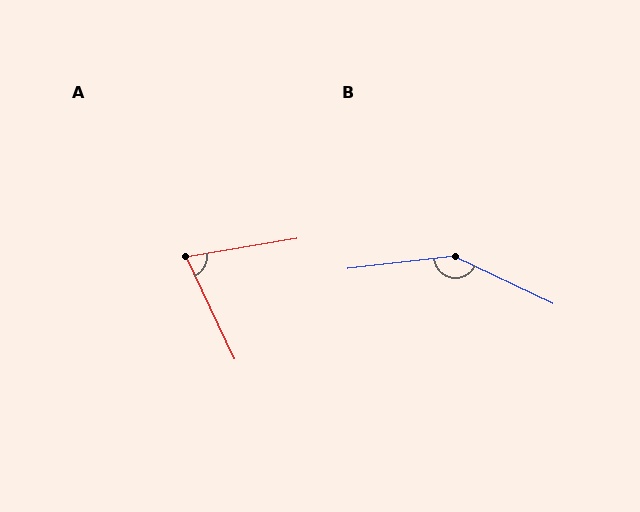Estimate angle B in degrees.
Approximately 148 degrees.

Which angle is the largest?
B, at approximately 148 degrees.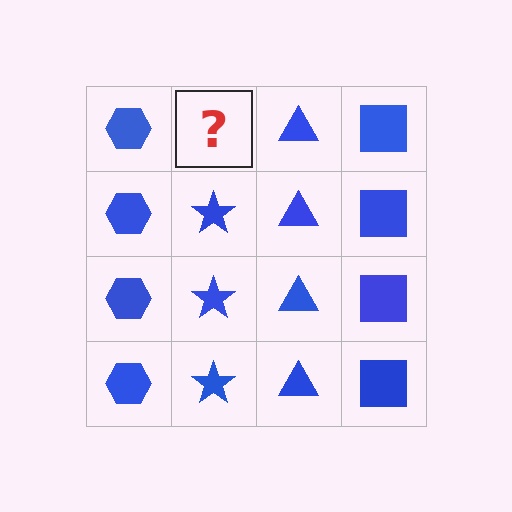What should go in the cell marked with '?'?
The missing cell should contain a blue star.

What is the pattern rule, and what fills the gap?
The rule is that each column has a consistent shape. The gap should be filled with a blue star.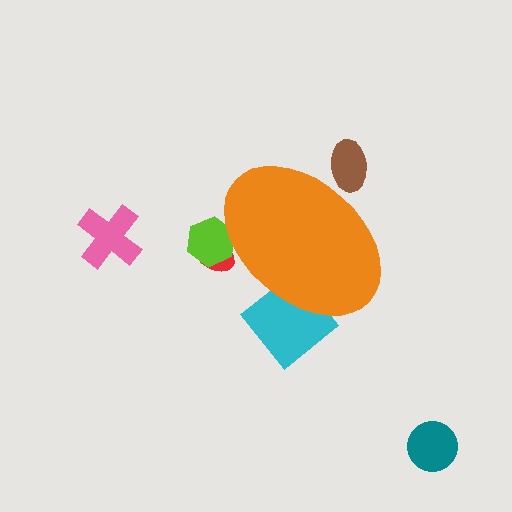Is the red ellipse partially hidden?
Yes, the red ellipse is partially hidden behind the orange ellipse.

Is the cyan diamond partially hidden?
Yes, the cyan diamond is partially hidden behind the orange ellipse.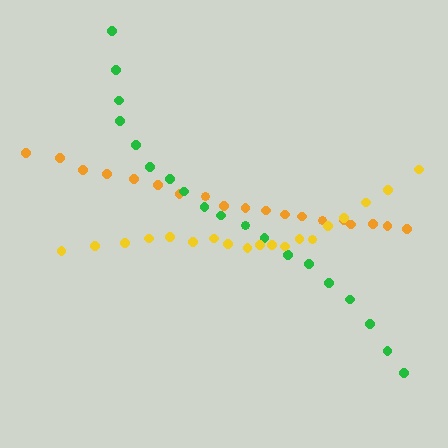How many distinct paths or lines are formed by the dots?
There are 3 distinct paths.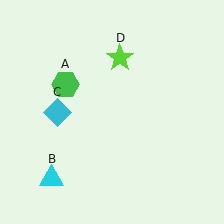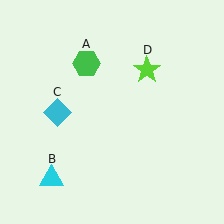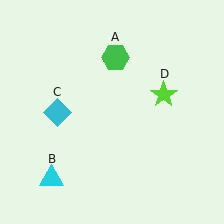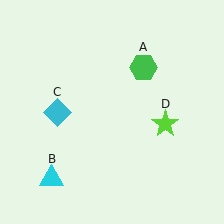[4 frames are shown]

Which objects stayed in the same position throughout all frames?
Cyan triangle (object B) and cyan diamond (object C) remained stationary.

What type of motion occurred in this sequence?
The green hexagon (object A), lime star (object D) rotated clockwise around the center of the scene.